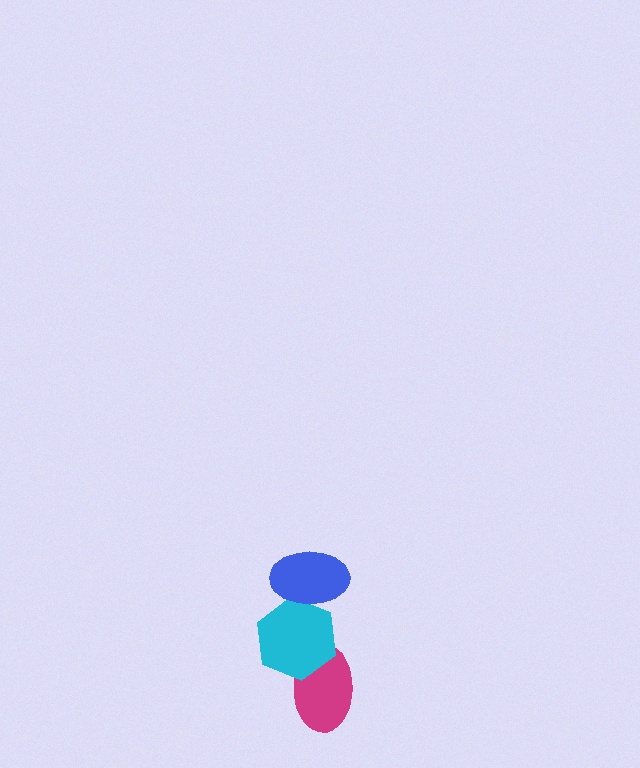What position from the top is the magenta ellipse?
The magenta ellipse is 3rd from the top.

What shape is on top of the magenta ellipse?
The cyan hexagon is on top of the magenta ellipse.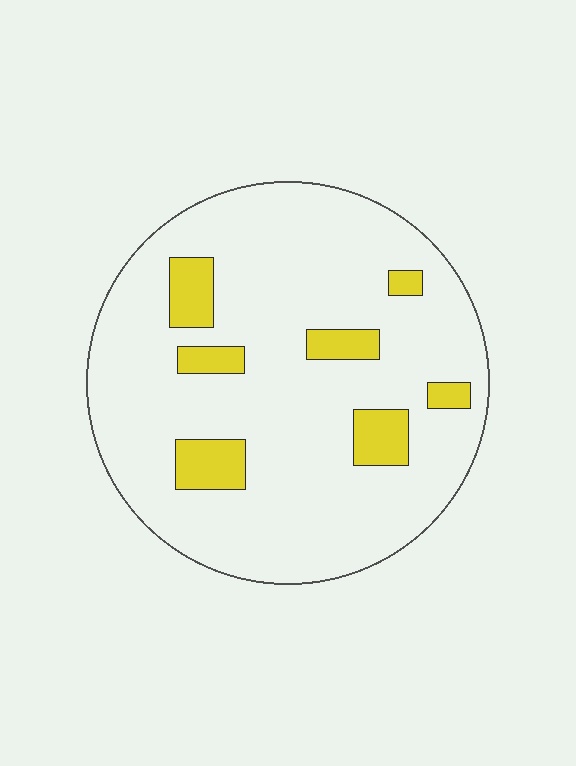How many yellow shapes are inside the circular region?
7.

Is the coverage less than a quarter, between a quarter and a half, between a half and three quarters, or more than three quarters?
Less than a quarter.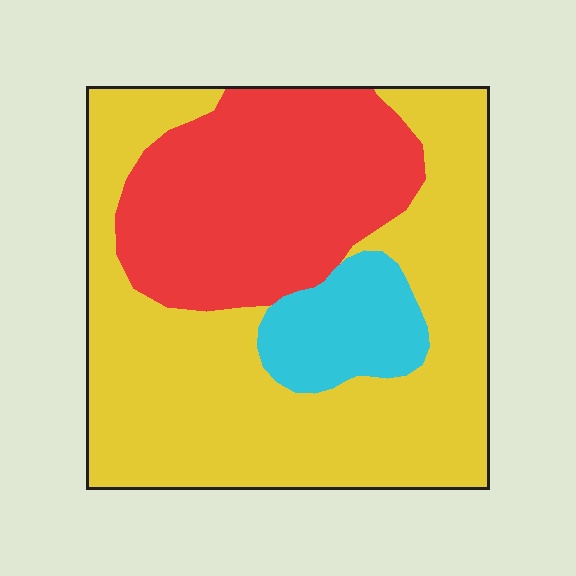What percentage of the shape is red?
Red takes up about one third (1/3) of the shape.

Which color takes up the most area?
Yellow, at roughly 60%.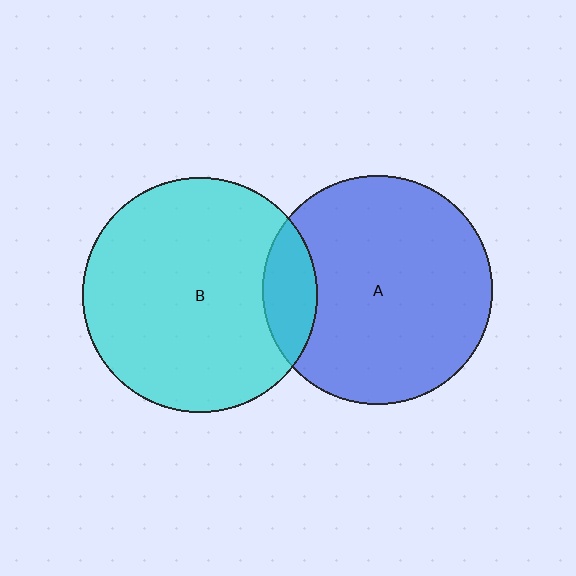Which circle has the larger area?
Circle B (cyan).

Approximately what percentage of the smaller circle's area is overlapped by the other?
Approximately 15%.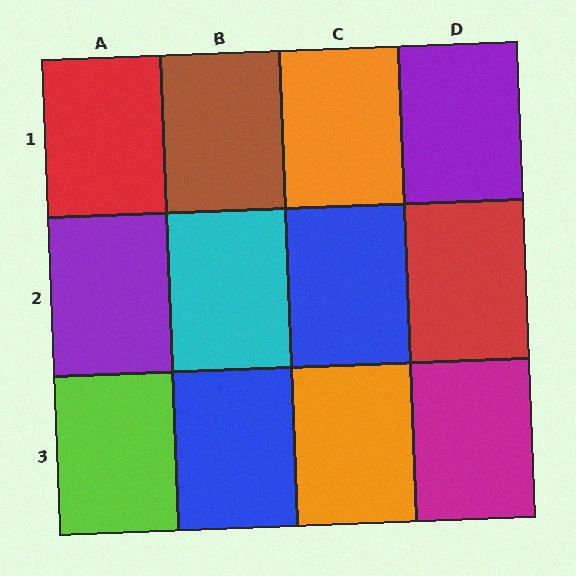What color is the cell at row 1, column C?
Orange.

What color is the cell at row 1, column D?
Purple.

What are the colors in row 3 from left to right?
Lime, blue, orange, magenta.